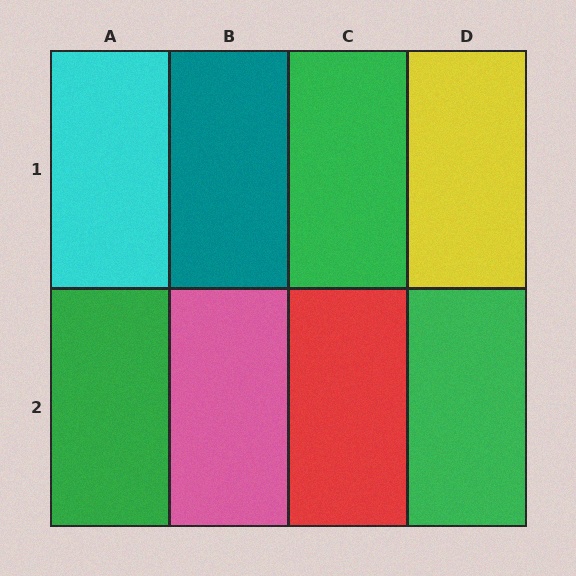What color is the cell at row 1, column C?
Green.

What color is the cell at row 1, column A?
Cyan.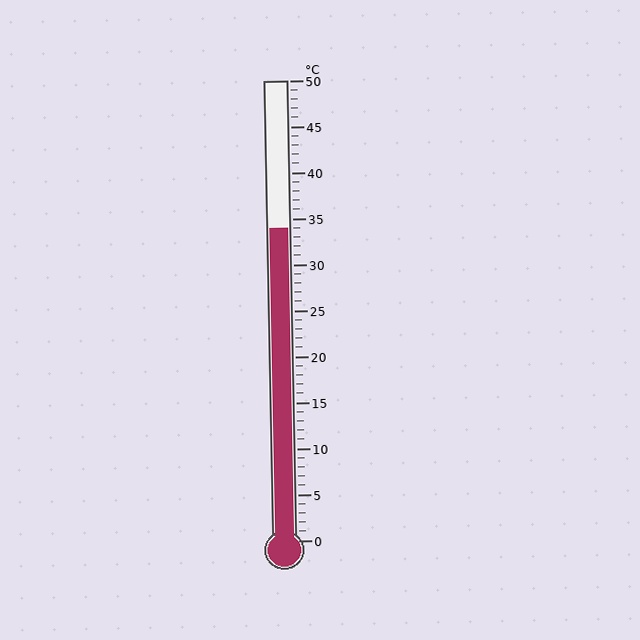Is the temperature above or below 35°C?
The temperature is below 35°C.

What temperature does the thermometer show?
The thermometer shows approximately 34°C.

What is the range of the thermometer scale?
The thermometer scale ranges from 0°C to 50°C.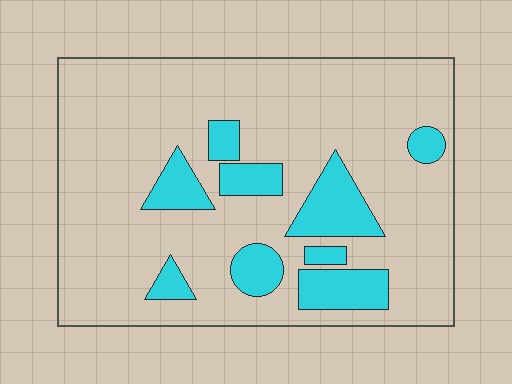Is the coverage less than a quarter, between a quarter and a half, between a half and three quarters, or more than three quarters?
Less than a quarter.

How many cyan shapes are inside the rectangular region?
9.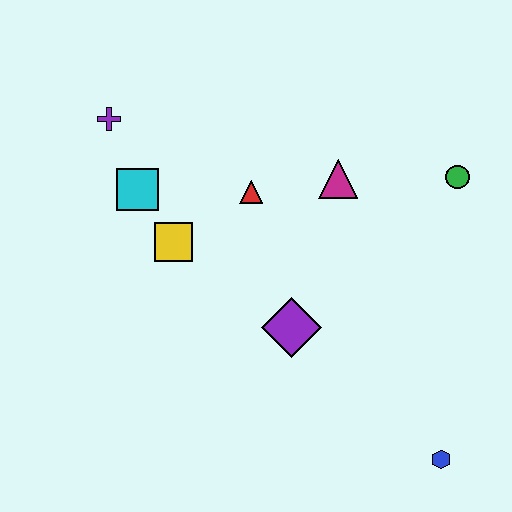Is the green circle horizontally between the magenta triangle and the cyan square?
No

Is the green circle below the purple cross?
Yes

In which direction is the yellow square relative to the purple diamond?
The yellow square is to the left of the purple diamond.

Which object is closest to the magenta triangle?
The red triangle is closest to the magenta triangle.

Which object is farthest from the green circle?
The purple cross is farthest from the green circle.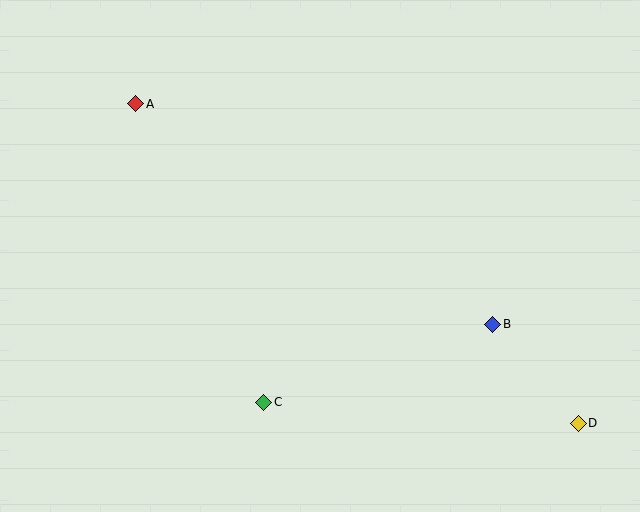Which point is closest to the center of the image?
Point C at (264, 402) is closest to the center.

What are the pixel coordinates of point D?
Point D is at (578, 423).